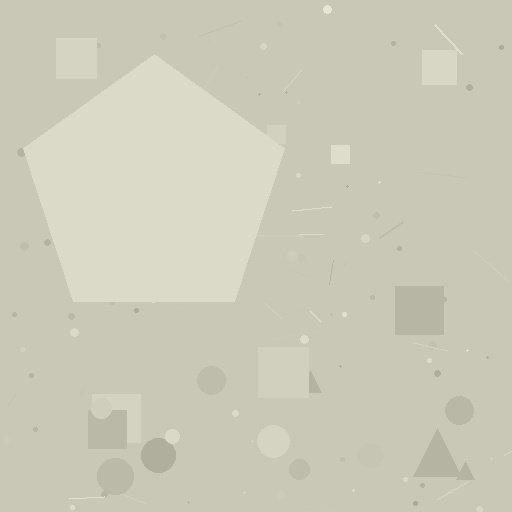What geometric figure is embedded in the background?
A pentagon is embedded in the background.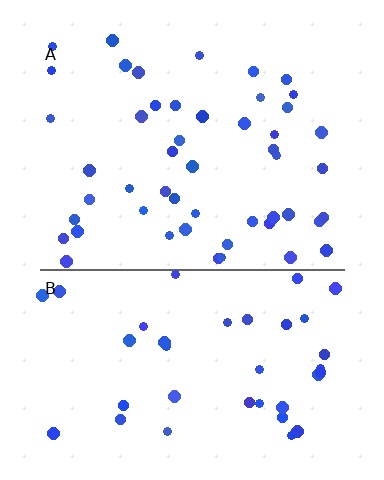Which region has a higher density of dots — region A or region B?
A (the top).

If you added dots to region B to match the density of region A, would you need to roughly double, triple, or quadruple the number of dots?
Approximately double.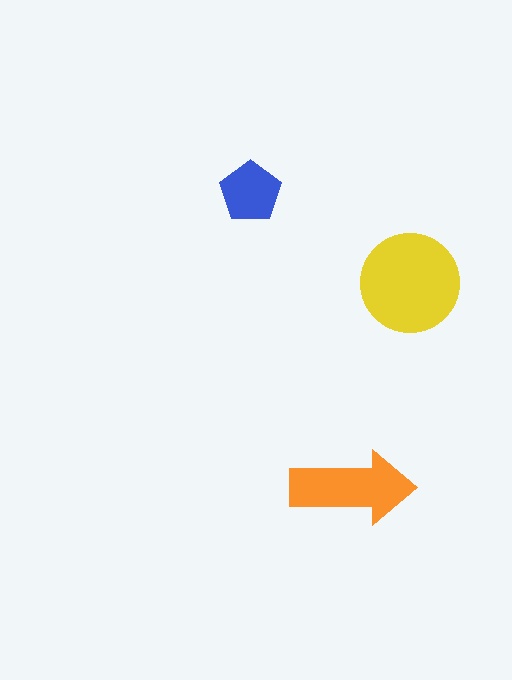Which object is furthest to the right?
The yellow circle is rightmost.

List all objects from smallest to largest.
The blue pentagon, the orange arrow, the yellow circle.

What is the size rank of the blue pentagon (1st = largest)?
3rd.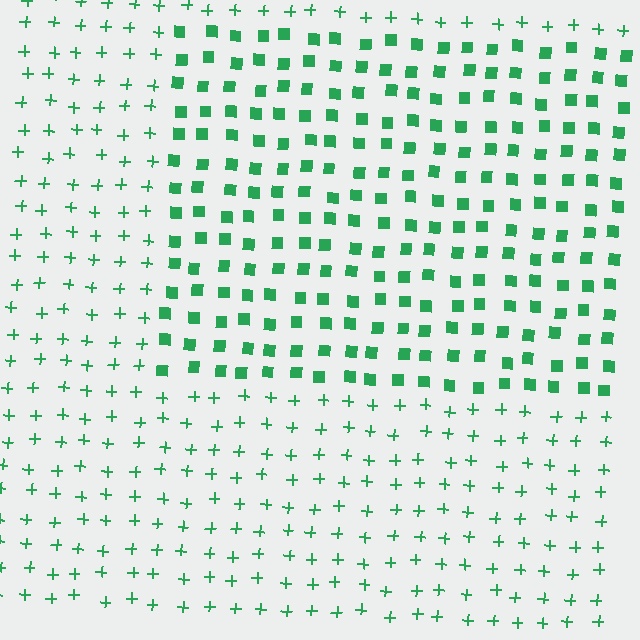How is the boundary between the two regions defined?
The boundary is defined by a change in element shape: squares inside vs. plus signs outside. All elements share the same color and spacing.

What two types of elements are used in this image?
The image uses squares inside the rectangle region and plus signs outside it.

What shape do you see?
I see a rectangle.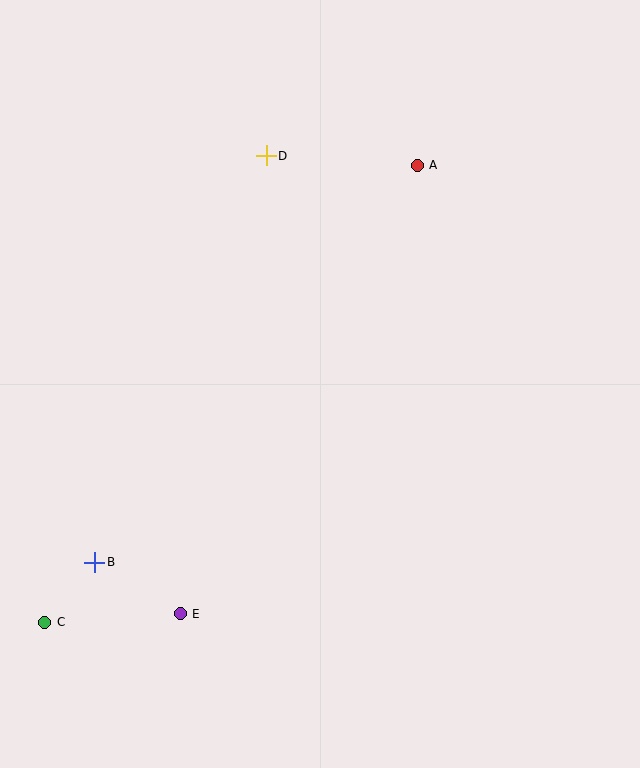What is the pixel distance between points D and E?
The distance between D and E is 466 pixels.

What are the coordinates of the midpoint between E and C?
The midpoint between E and C is at (112, 618).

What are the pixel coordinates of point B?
Point B is at (95, 562).